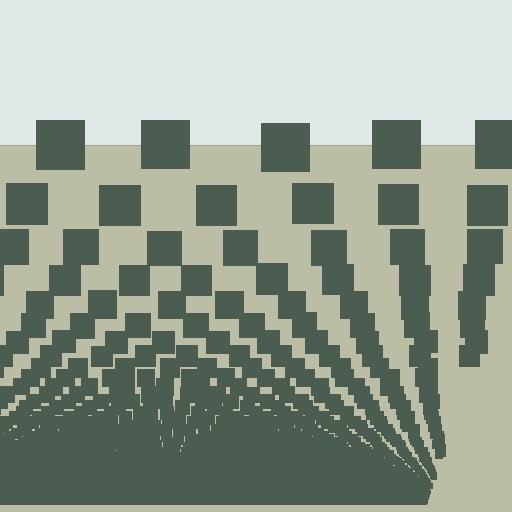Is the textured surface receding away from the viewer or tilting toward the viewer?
The surface appears to tilt toward the viewer. Texture elements get larger and sparser toward the top.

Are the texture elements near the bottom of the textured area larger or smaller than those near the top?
Smaller. The gradient is inverted — elements near the bottom are smaller and denser.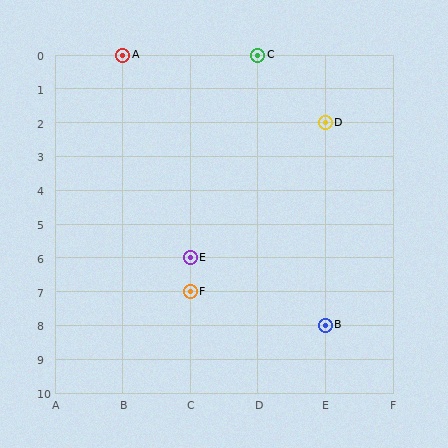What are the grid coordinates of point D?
Point D is at grid coordinates (E, 2).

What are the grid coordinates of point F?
Point F is at grid coordinates (C, 7).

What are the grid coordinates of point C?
Point C is at grid coordinates (D, 0).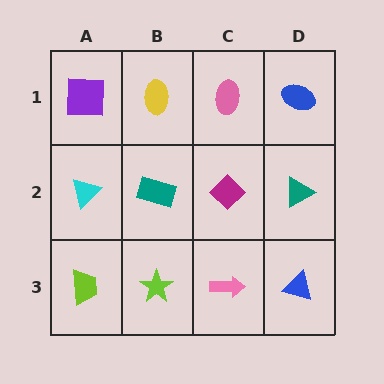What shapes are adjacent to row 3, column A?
A cyan triangle (row 2, column A), a lime star (row 3, column B).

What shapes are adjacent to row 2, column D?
A blue ellipse (row 1, column D), a blue triangle (row 3, column D), a magenta diamond (row 2, column C).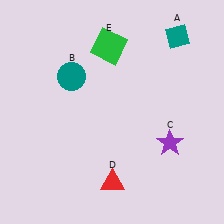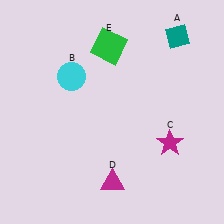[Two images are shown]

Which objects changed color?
B changed from teal to cyan. C changed from purple to magenta. D changed from red to magenta.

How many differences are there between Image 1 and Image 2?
There are 3 differences between the two images.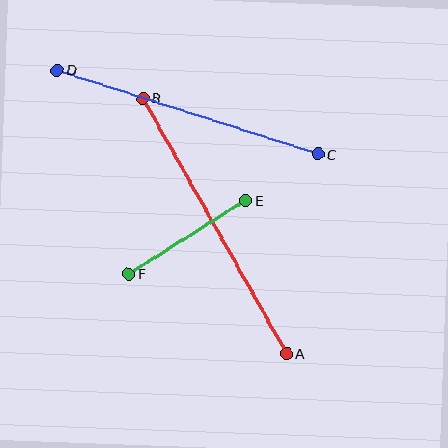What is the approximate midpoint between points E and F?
The midpoint is at approximately (187, 237) pixels.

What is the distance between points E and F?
The distance is approximately 138 pixels.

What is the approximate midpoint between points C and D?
The midpoint is at approximately (188, 112) pixels.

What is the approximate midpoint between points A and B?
The midpoint is at approximately (215, 226) pixels.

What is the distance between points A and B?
The distance is approximately 293 pixels.